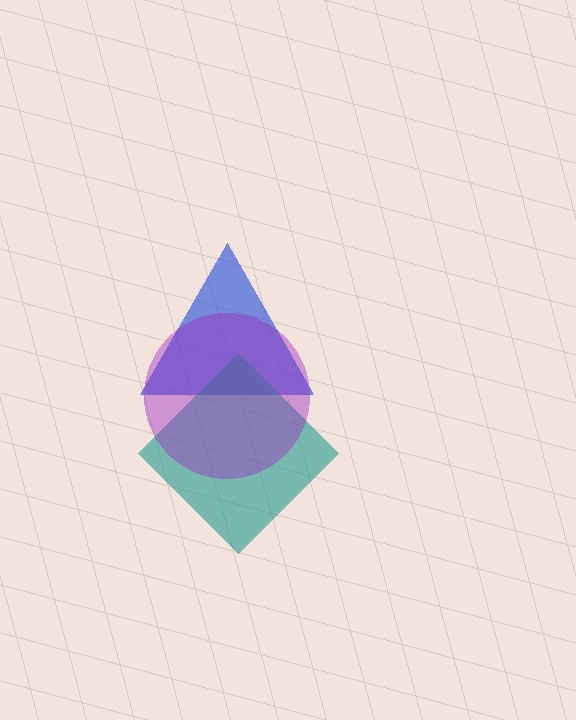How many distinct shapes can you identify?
There are 3 distinct shapes: a blue triangle, a teal diamond, a purple circle.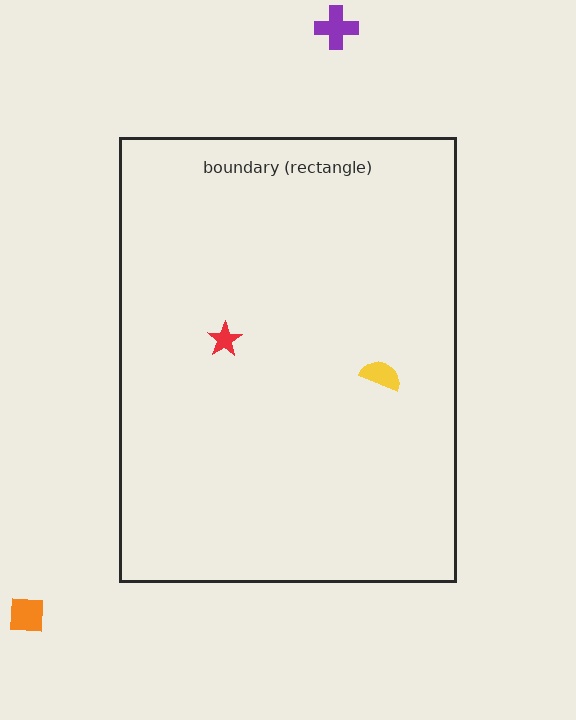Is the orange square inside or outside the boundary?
Outside.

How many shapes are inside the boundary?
2 inside, 2 outside.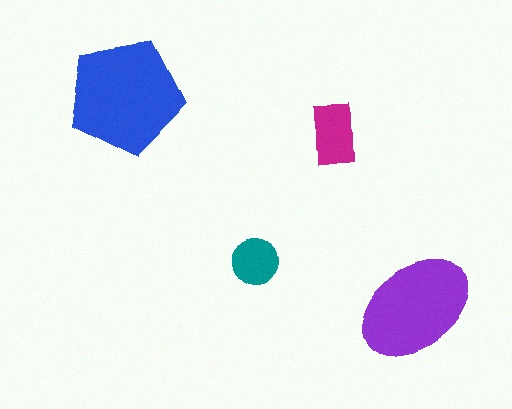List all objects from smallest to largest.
The teal circle, the magenta rectangle, the purple ellipse, the blue pentagon.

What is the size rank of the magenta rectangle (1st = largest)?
3rd.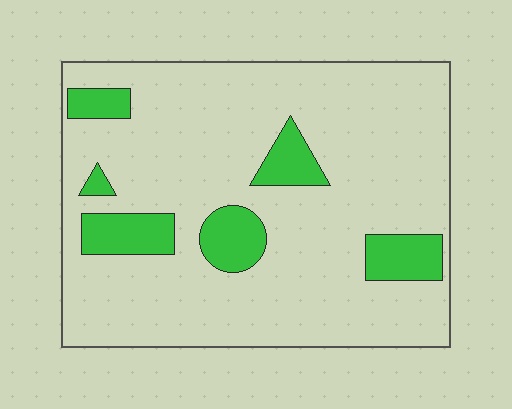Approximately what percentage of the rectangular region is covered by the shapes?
Approximately 15%.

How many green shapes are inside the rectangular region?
6.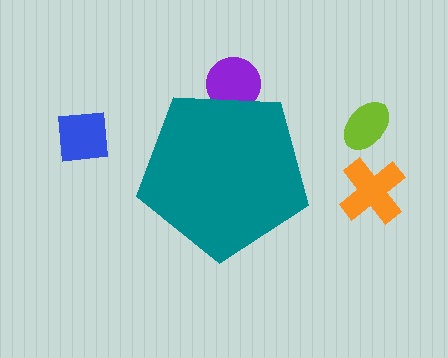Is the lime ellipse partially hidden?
No, the lime ellipse is fully visible.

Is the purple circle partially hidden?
Yes, the purple circle is partially hidden behind the teal pentagon.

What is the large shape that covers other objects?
A teal pentagon.